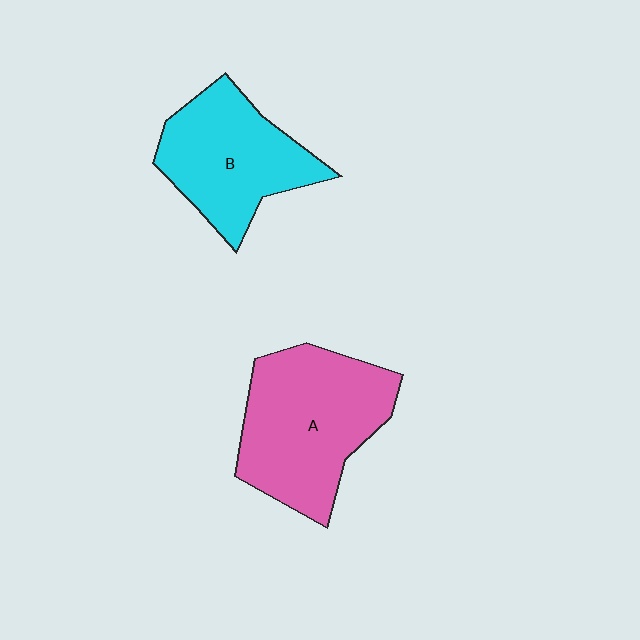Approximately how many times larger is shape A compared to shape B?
Approximately 1.2 times.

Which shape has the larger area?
Shape A (pink).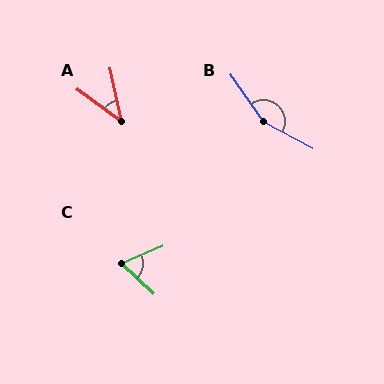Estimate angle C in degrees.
Approximately 67 degrees.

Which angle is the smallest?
A, at approximately 42 degrees.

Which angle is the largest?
B, at approximately 154 degrees.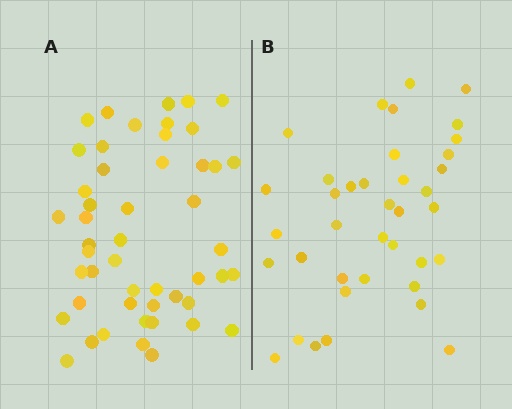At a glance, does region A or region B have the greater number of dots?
Region A (the left region) has more dots.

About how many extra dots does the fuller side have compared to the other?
Region A has roughly 12 or so more dots than region B.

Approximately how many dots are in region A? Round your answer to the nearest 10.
About 50 dots. (The exact count is 49, which rounds to 50.)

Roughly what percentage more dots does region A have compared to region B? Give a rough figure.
About 30% more.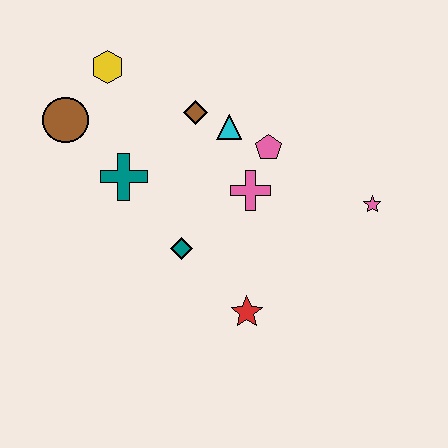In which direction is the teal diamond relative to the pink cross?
The teal diamond is to the left of the pink cross.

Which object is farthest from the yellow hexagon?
The pink star is farthest from the yellow hexagon.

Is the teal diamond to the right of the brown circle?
Yes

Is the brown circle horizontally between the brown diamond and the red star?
No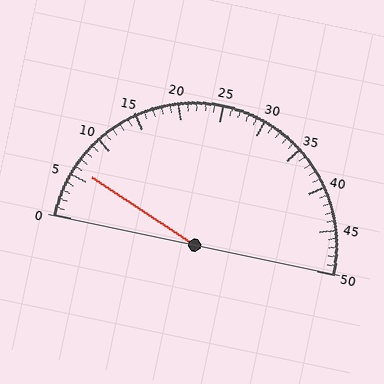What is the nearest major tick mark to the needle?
The nearest major tick mark is 5.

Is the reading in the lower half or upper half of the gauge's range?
The reading is in the lower half of the range (0 to 50).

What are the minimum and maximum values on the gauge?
The gauge ranges from 0 to 50.